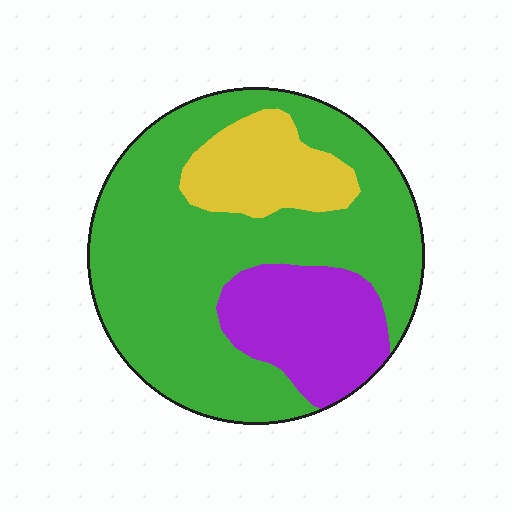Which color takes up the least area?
Yellow, at roughly 15%.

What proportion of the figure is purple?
Purple covers about 20% of the figure.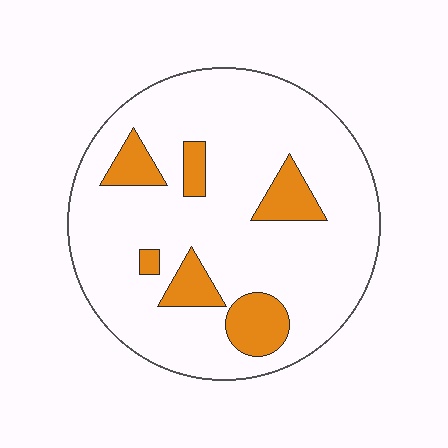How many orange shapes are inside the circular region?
6.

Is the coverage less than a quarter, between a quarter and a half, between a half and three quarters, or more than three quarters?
Less than a quarter.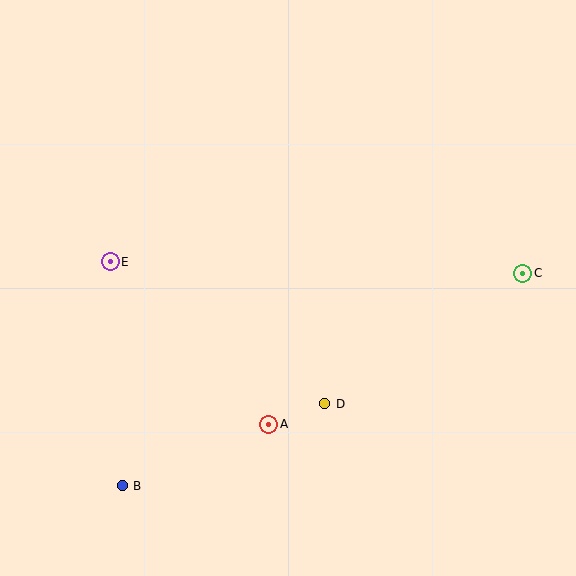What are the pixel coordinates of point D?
Point D is at (325, 404).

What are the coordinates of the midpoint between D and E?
The midpoint between D and E is at (218, 333).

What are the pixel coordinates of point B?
Point B is at (122, 486).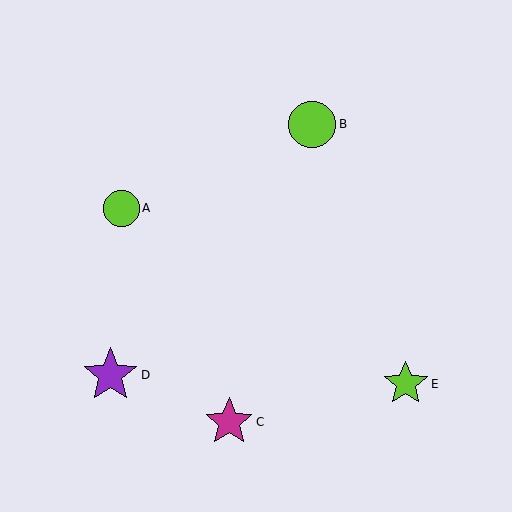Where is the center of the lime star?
The center of the lime star is at (406, 384).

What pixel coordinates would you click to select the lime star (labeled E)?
Click at (406, 384) to select the lime star E.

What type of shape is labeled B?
Shape B is a lime circle.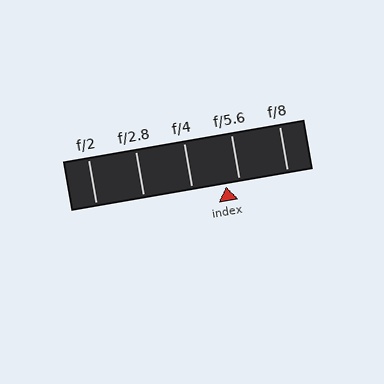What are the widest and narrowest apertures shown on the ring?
The widest aperture shown is f/2 and the narrowest is f/8.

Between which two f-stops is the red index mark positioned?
The index mark is between f/4 and f/5.6.